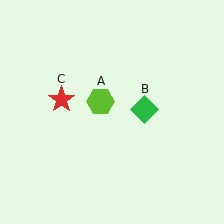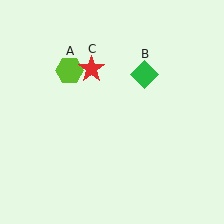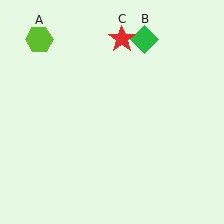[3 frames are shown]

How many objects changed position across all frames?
3 objects changed position: lime hexagon (object A), green diamond (object B), red star (object C).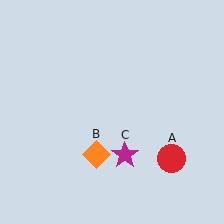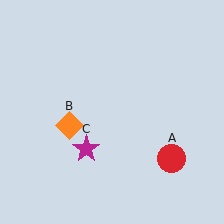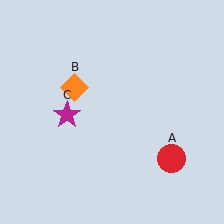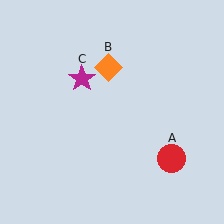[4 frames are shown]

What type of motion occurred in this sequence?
The orange diamond (object B), magenta star (object C) rotated clockwise around the center of the scene.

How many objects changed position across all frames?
2 objects changed position: orange diamond (object B), magenta star (object C).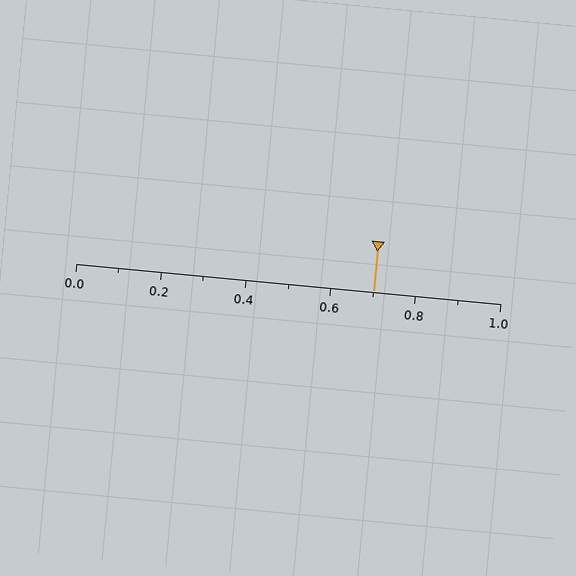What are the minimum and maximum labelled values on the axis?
The axis runs from 0.0 to 1.0.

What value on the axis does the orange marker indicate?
The marker indicates approximately 0.7.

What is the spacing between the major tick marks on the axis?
The major ticks are spaced 0.2 apart.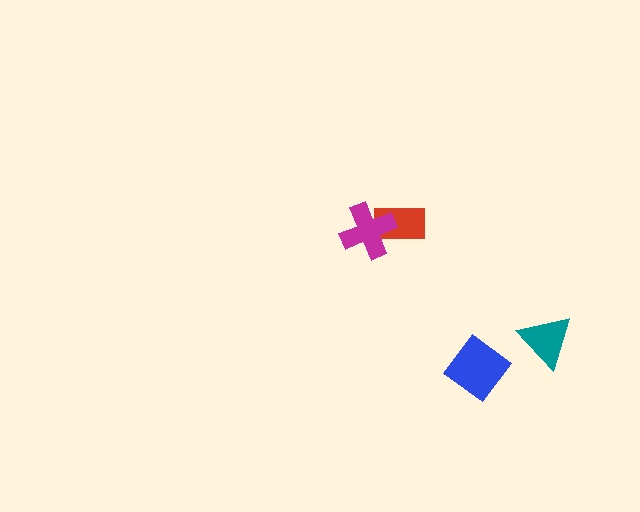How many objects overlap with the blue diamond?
0 objects overlap with the blue diamond.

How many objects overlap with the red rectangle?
1 object overlaps with the red rectangle.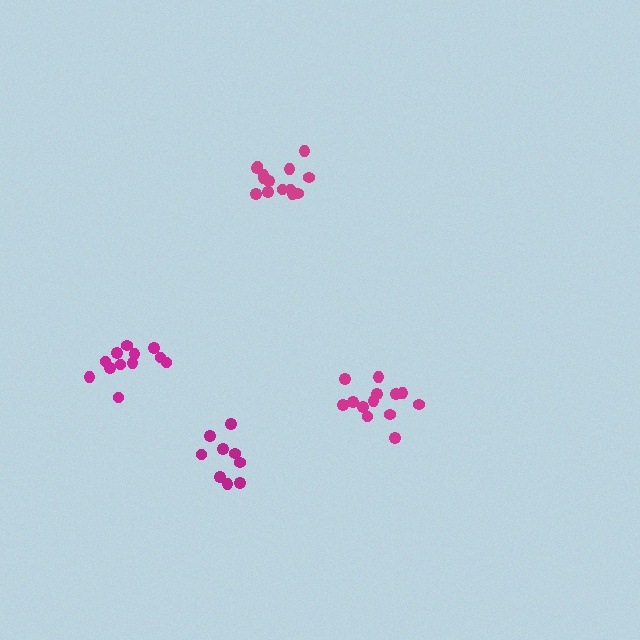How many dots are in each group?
Group 1: 9 dots, Group 2: 13 dots, Group 3: 14 dots, Group 4: 12 dots (48 total).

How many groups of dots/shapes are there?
There are 4 groups.